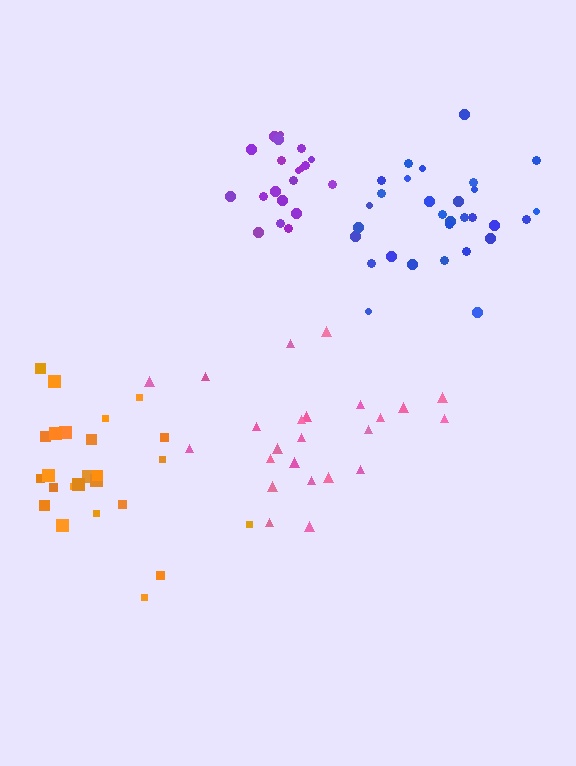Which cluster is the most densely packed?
Purple.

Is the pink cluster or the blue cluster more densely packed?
Blue.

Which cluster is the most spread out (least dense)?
Pink.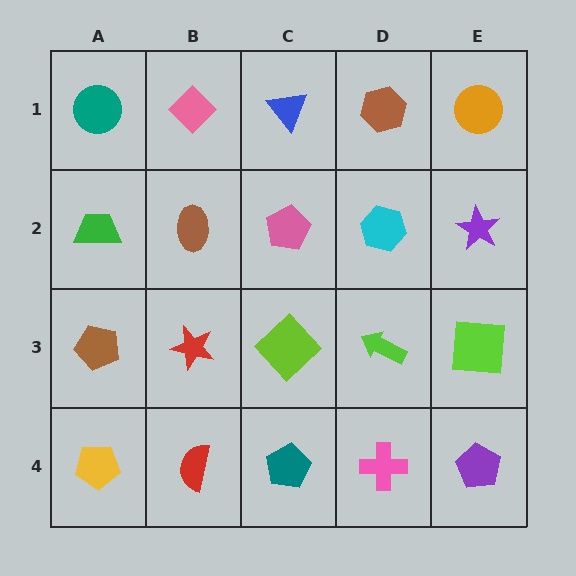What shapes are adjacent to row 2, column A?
A teal circle (row 1, column A), a brown pentagon (row 3, column A), a brown ellipse (row 2, column B).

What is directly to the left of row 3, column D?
A lime diamond.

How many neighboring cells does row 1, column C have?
3.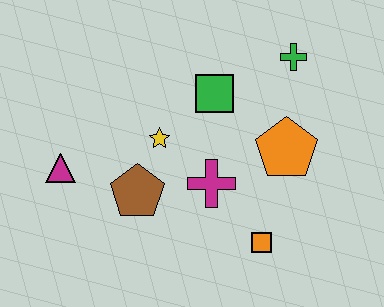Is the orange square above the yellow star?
No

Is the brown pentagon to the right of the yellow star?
No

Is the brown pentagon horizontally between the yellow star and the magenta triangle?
Yes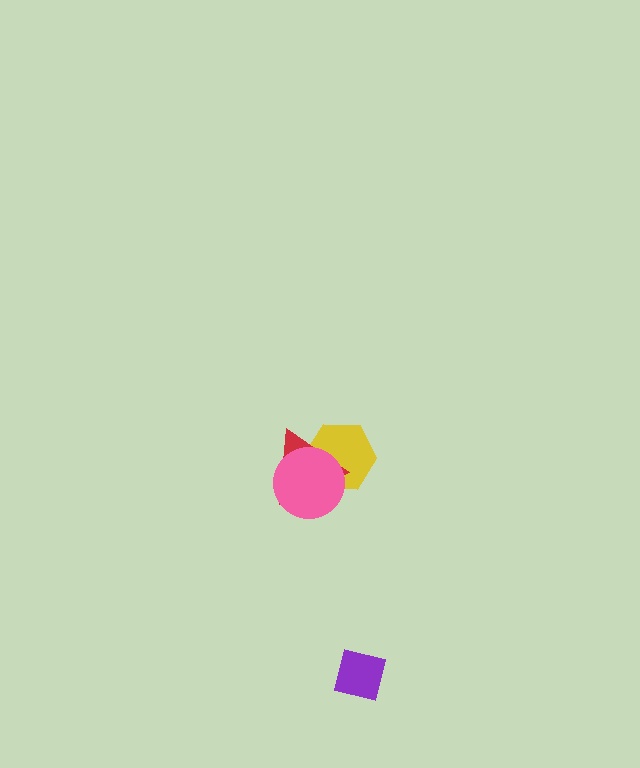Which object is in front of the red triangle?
The pink circle is in front of the red triangle.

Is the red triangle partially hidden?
Yes, it is partially covered by another shape.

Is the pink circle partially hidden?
No, no other shape covers it.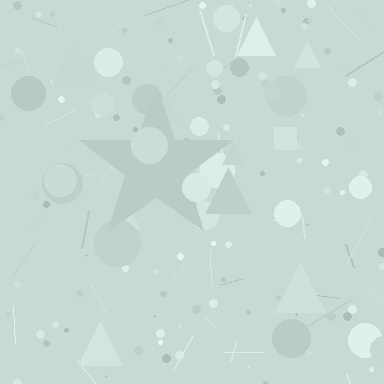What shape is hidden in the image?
A star is hidden in the image.